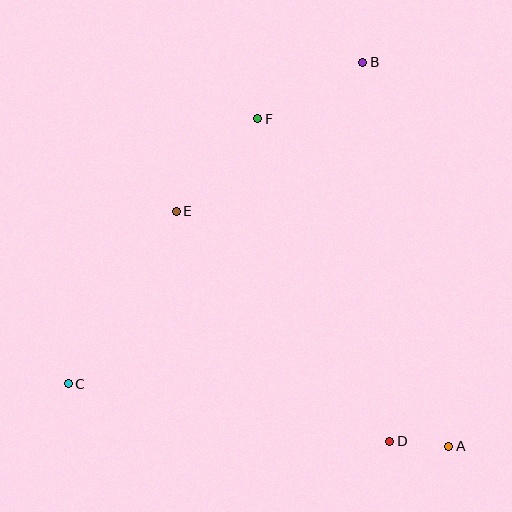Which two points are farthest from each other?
Points B and C are farthest from each other.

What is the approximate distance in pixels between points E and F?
The distance between E and F is approximately 123 pixels.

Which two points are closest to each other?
Points A and D are closest to each other.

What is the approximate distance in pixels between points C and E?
The distance between C and E is approximately 204 pixels.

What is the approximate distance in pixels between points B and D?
The distance between B and D is approximately 380 pixels.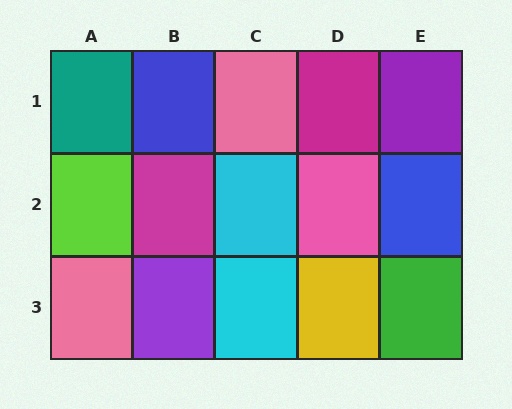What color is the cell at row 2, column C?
Cyan.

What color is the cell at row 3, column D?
Yellow.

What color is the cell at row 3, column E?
Green.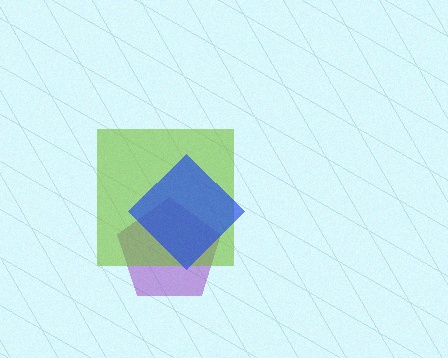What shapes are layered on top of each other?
The layered shapes are: a purple pentagon, a lime square, a blue diamond.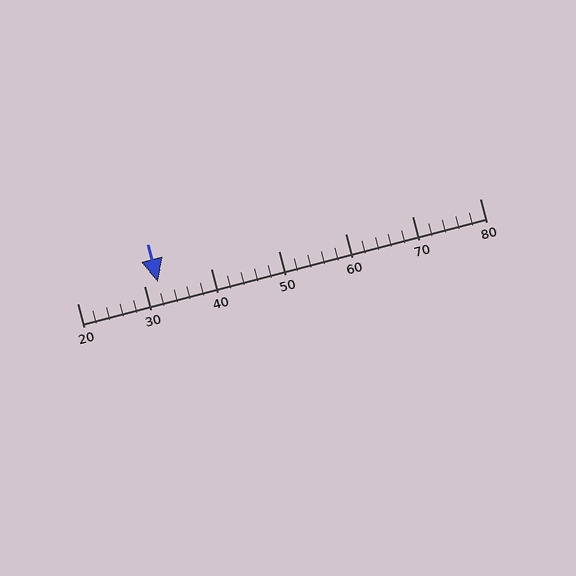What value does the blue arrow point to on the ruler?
The blue arrow points to approximately 32.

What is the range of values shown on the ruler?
The ruler shows values from 20 to 80.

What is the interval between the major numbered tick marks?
The major tick marks are spaced 10 units apart.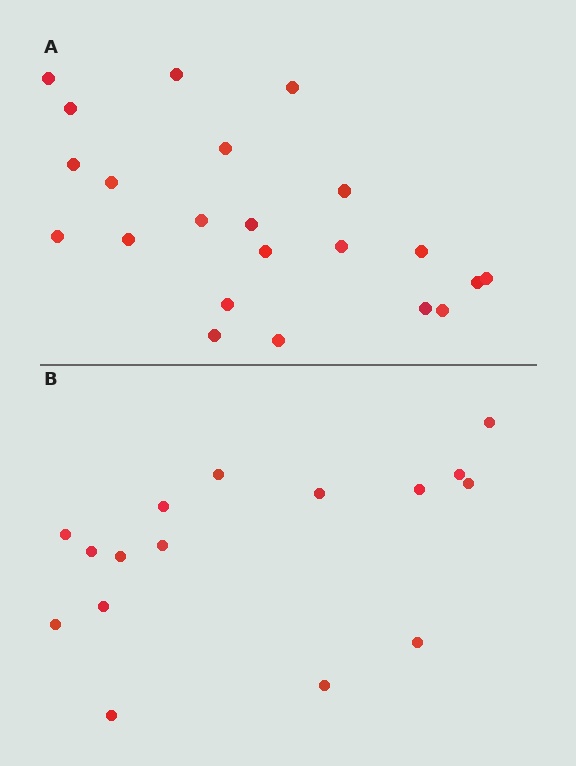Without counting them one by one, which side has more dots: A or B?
Region A (the top region) has more dots.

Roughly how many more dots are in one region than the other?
Region A has about 6 more dots than region B.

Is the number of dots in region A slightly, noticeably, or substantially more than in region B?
Region A has noticeably more, but not dramatically so. The ratio is roughly 1.4 to 1.